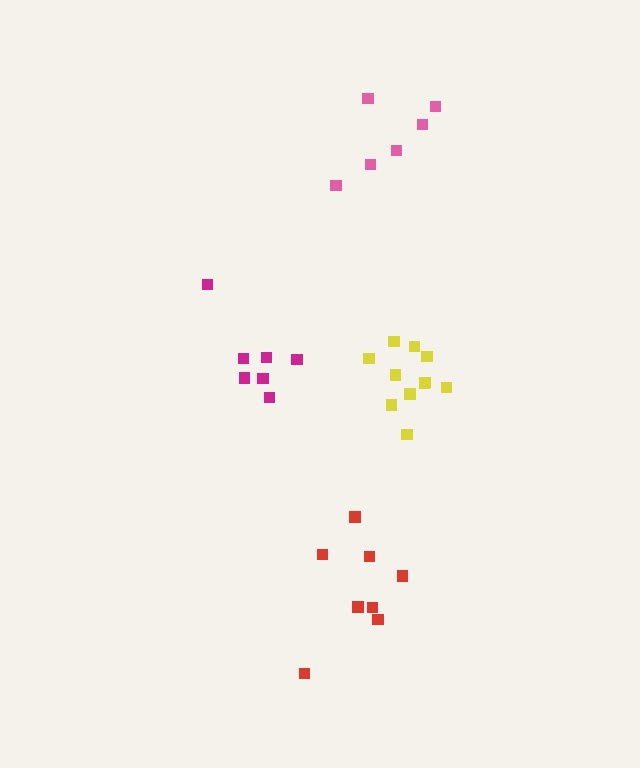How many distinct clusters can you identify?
There are 4 distinct clusters.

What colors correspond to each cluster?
The clusters are colored: yellow, red, magenta, pink.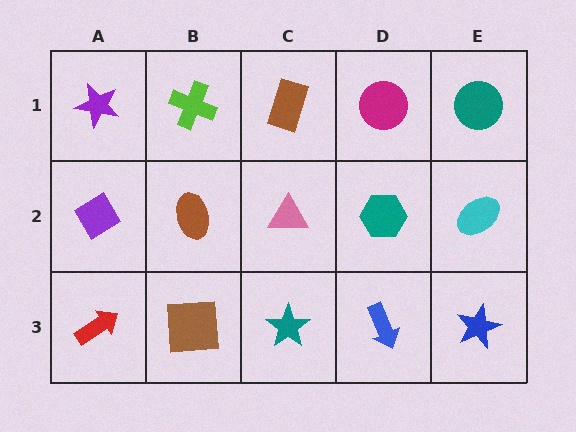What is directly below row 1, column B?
A brown ellipse.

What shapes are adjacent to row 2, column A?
A purple star (row 1, column A), a red arrow (row 3, column A), a brown ellipse (row 2, column B).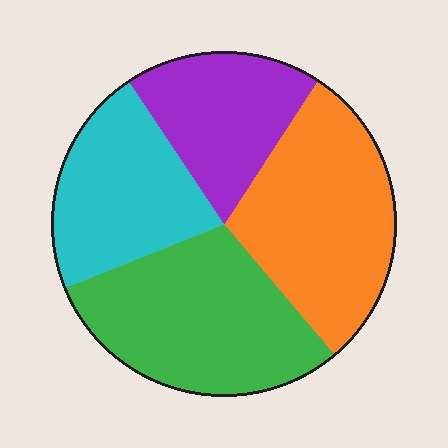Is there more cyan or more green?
Green.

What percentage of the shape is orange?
Orange covers roughly 30% of the shape.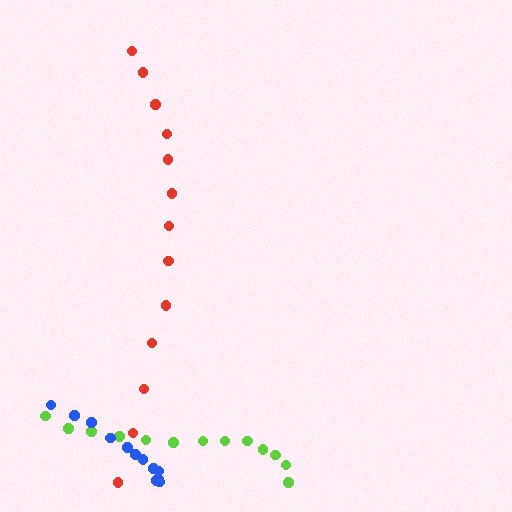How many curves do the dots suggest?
There are 3 distinct paths.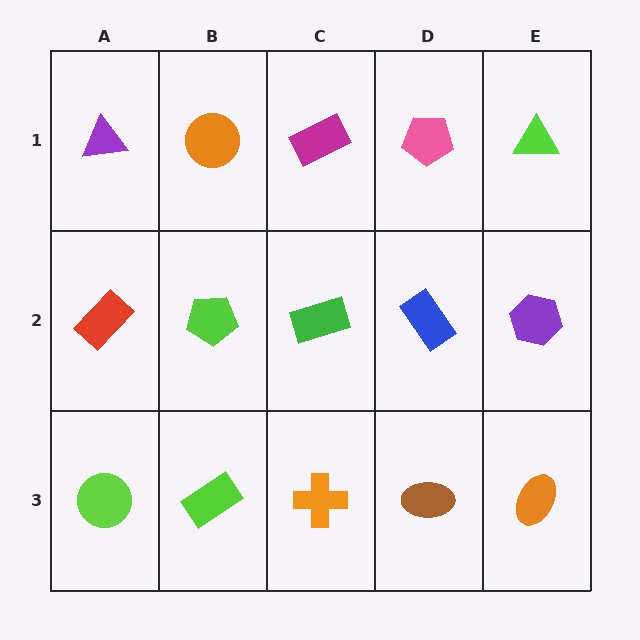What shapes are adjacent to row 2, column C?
A magenta rectangle (row 1, column C), an orange cross (row 3, column C), a lime pentagon (row 2, column B), a blue rectangle (row 2, column D).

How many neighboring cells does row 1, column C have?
3.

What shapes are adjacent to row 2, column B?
An orange circle (row 1, column B), a lime rectangle (row 3, column B), a red rectangle (row 2, column A), a green rectangle (row 2, column C).